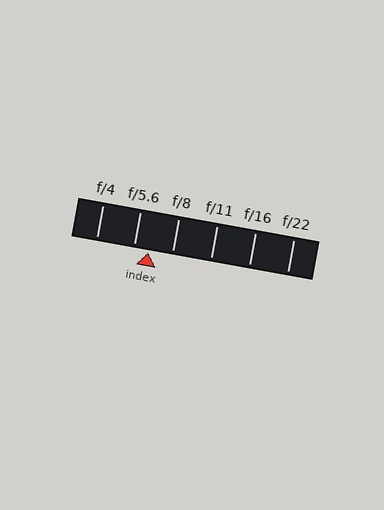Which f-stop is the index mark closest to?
The index mark is closest to f/5.6.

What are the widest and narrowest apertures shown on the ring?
The widest aperture shown is f/4 and the narrowest is f/22.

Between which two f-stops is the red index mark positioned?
The index mark is between f/5.6 and f/8.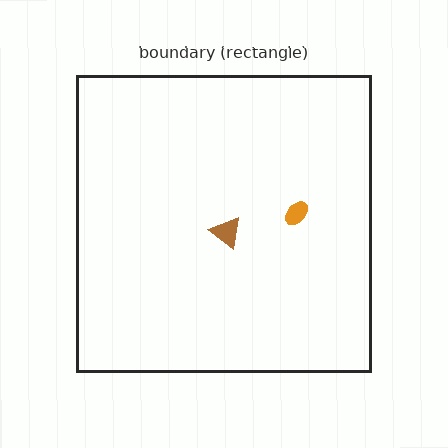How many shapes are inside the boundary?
2 inside, 0 outside.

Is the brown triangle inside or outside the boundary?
Inside.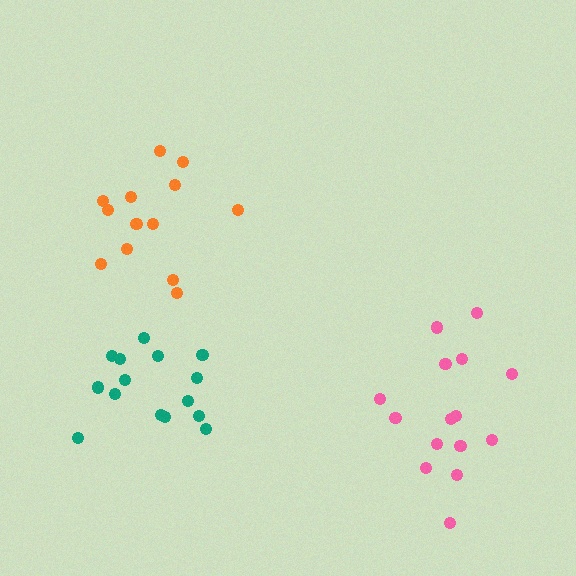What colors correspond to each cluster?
The clusters are colored: teal, pink, orange.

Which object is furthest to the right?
The pink cluster is rightmost.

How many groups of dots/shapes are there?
There are 3 groups.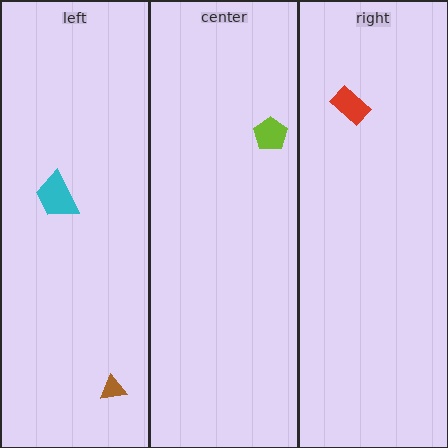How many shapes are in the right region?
1.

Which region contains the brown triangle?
The left region.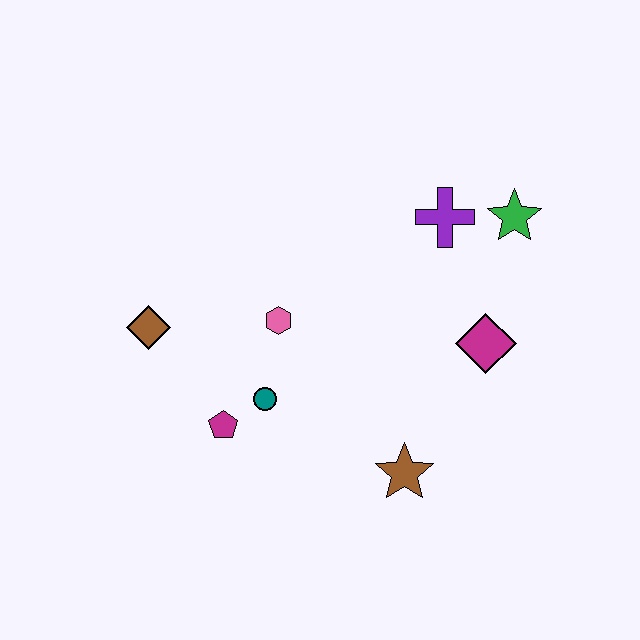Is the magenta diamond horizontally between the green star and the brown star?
Yes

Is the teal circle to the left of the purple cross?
Yes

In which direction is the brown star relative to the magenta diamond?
The brown star is below the magenta diamond.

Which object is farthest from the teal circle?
The green star is farthest from the teal circle.